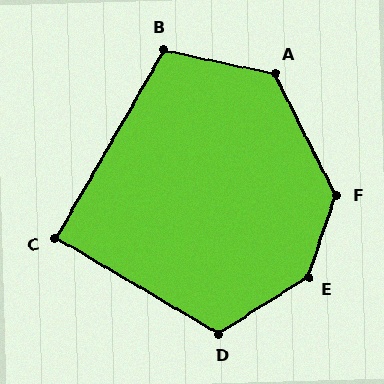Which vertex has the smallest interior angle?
C, at approximately 91 degrees.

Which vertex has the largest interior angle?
E, at approximately 141 degrees.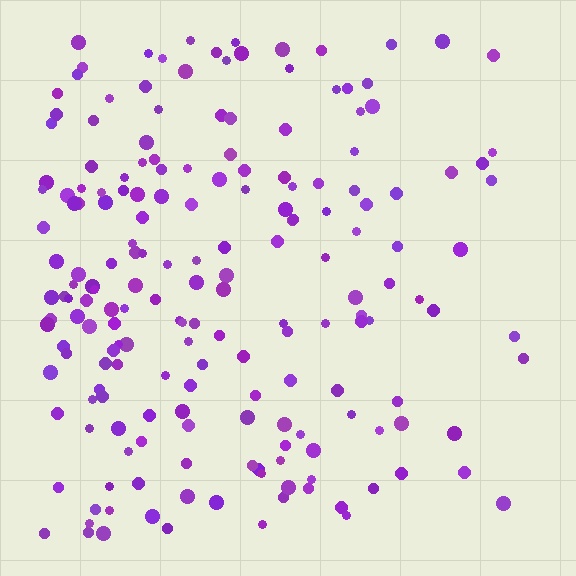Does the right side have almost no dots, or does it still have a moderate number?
Still a moderate number, just noticeably fewer than the left.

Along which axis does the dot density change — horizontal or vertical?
Horizontal.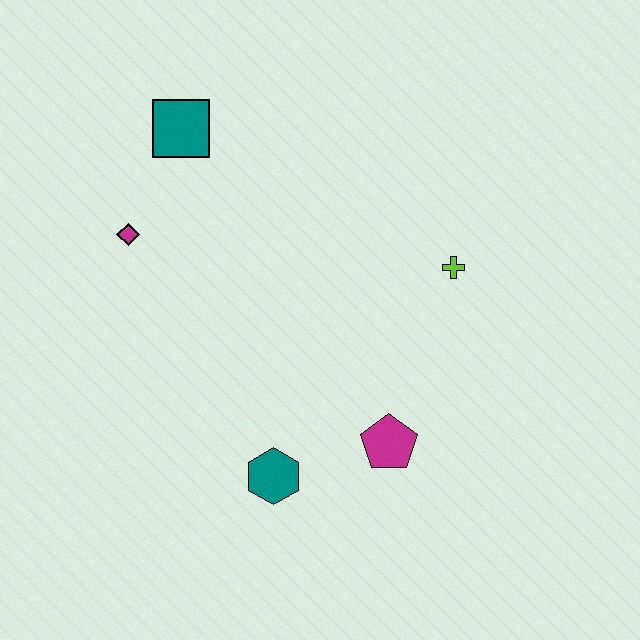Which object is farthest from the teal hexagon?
The teal square is farthest from the teal hexagon.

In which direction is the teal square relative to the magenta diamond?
The teal square is above the magenta diamond.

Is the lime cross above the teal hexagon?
Yes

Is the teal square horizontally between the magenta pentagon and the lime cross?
No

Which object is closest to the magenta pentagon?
The teal hexagon is closest to the magenta pentagon.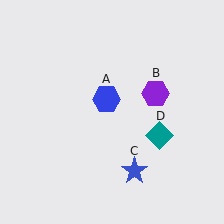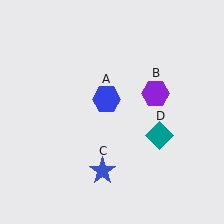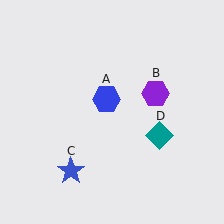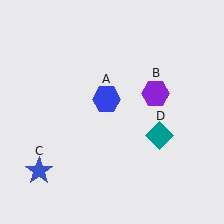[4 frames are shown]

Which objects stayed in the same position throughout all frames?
Blue hexagon (object A) and purple hexagon (object B) and teal diamond (object D) remained stationary.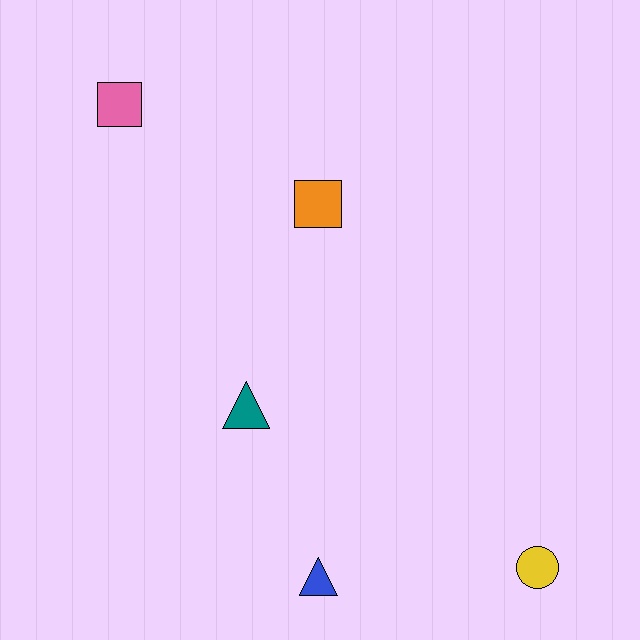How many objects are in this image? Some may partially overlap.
There are 5 objects.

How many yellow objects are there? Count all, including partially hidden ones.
There is 1 yellow object.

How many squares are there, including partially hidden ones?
There are 2 squares.